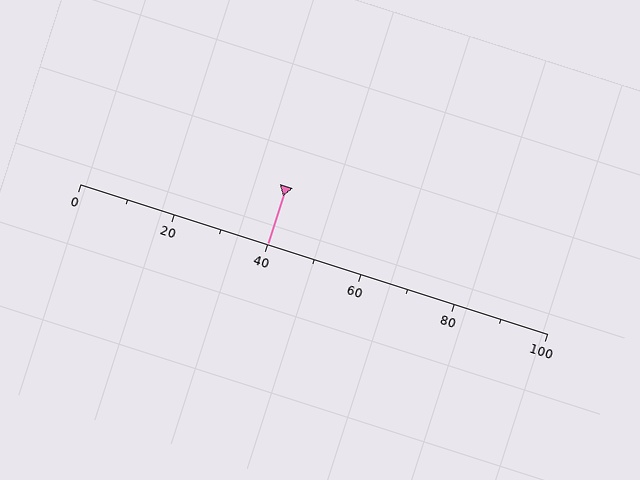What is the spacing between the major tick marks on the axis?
The major ticks are spaced 20 apart.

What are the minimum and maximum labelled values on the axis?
The axis runs from 0 to 100.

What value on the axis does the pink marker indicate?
The marker indicates approximately 40.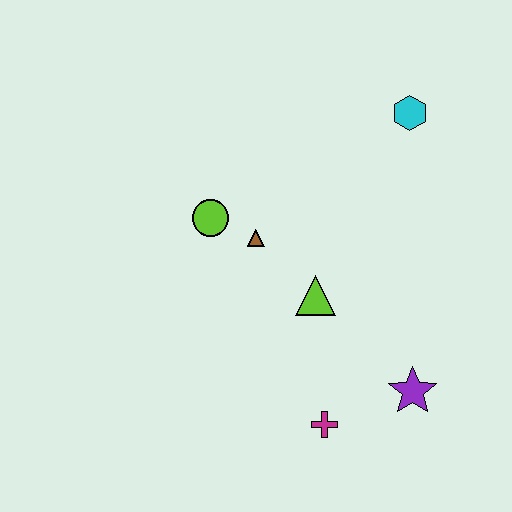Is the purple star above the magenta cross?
Yes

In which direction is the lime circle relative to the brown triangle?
The lime circle is to the left of the brown triangle.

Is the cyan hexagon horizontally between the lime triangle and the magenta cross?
No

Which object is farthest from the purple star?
The cyan hexagon is farthest from the purple star.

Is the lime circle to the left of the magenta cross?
Yes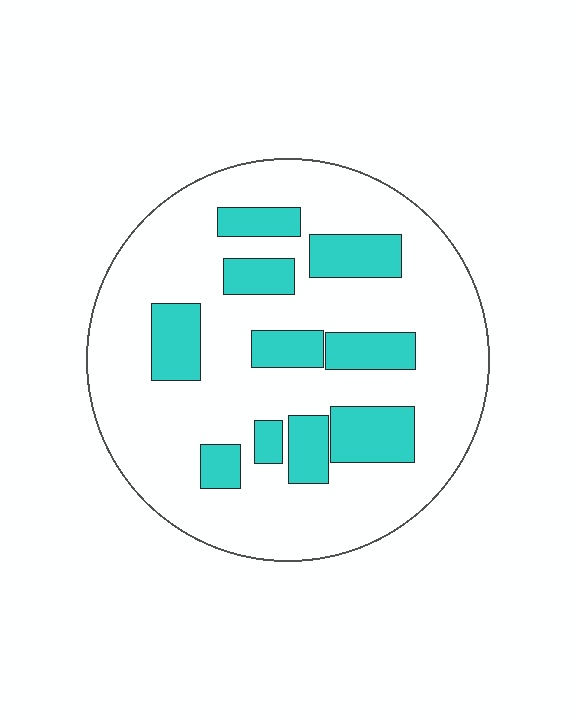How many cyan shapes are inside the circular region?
10.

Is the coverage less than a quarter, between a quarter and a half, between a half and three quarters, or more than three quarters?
Less than a quarter.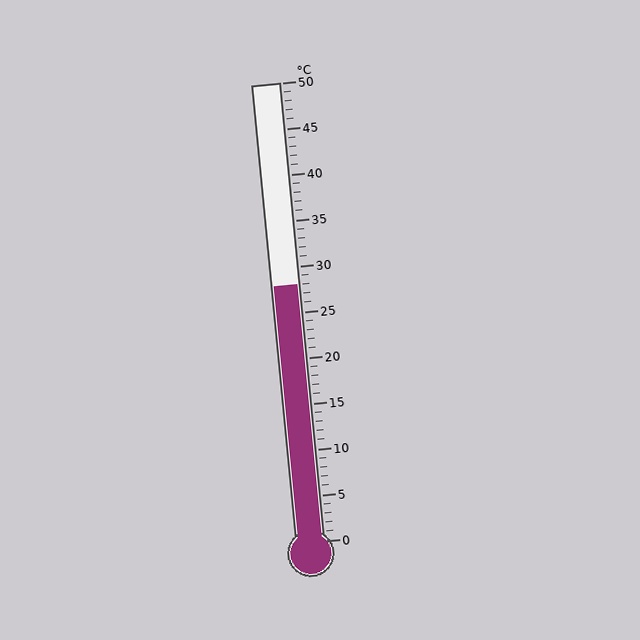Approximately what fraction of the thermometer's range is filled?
The thermometer is filled to approximately 55% of its range.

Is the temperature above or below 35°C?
The temperature is below 35°C.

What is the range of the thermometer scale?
The thermometer scale ranges from 0°C to 50°C.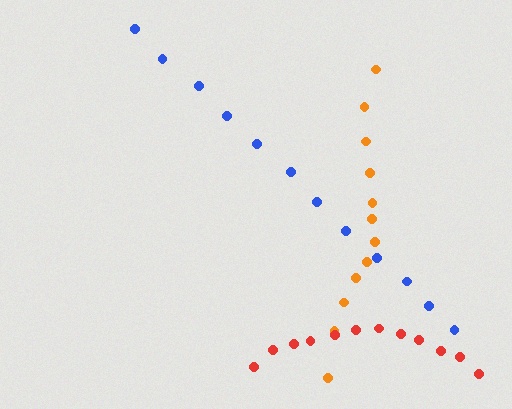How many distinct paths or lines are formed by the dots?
There are 3 distinct paths.